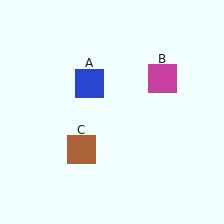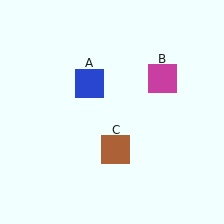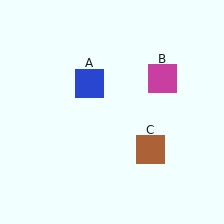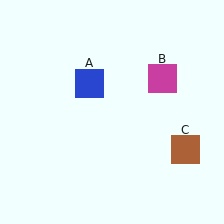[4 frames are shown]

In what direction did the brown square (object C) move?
The brown square (object C) moved right.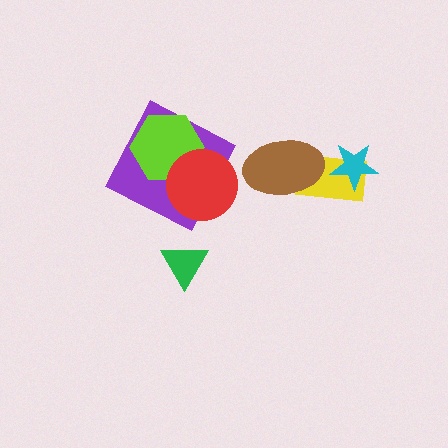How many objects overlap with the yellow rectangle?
2 objects overlap with the yellow rectangle.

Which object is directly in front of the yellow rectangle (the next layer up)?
The brown ellipse is directly in front of the yellow rectangle.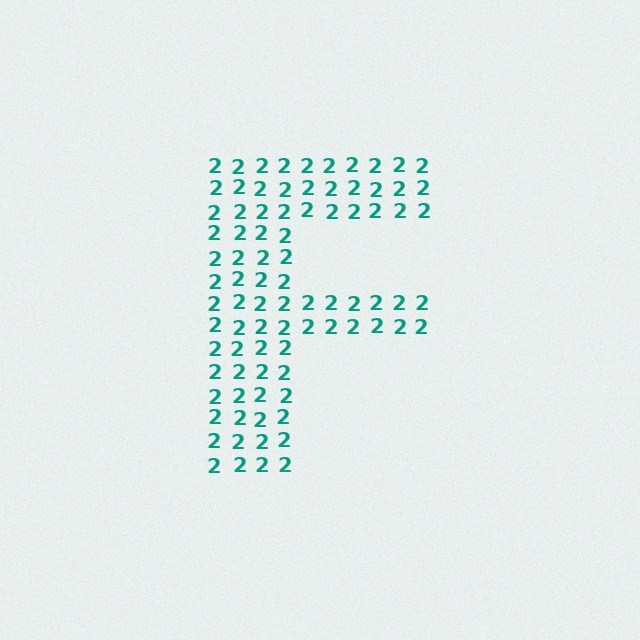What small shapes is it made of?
It is made of small digit 2's.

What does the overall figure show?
The overall figure shows the letter F.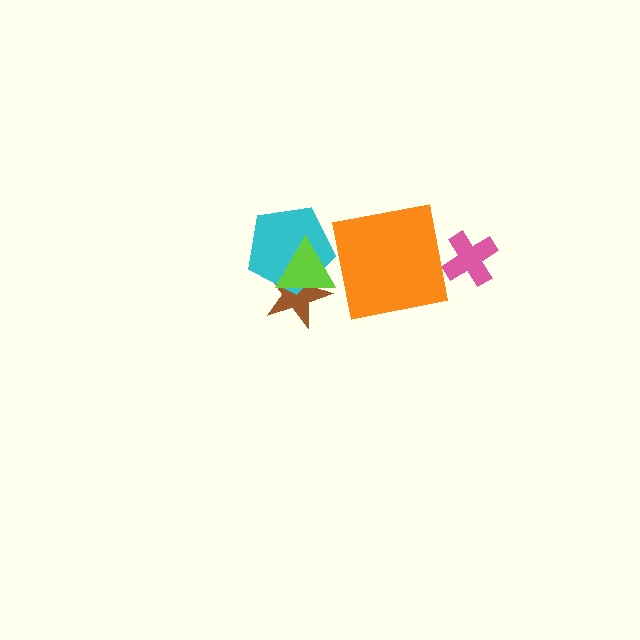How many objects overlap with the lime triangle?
2 objects overlap with the lime triangle.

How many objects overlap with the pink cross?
0 objects overlap with the pink cross.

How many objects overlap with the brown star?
2 objects overlap with the brown star.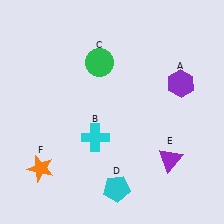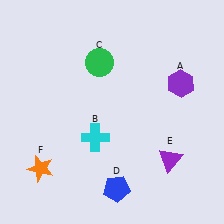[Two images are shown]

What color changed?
The pentagon (D) changed from cyan in Image 1 to blue in Image 2.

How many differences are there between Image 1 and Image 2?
There is 1 difference between the two images.